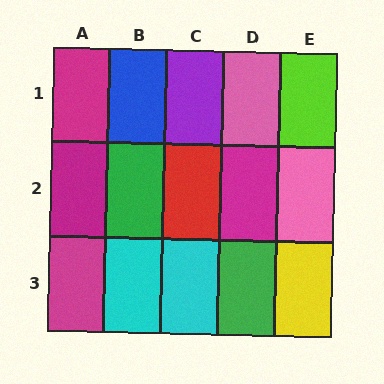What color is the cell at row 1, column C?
Purple.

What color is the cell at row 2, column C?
Red.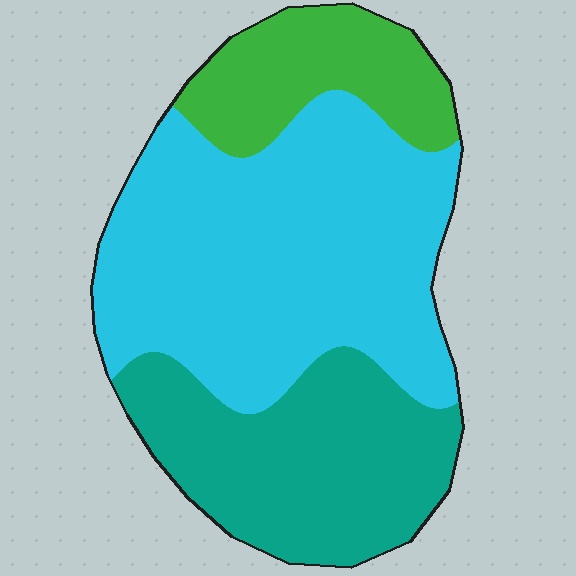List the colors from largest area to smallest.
From largest to smallest: cyan, teal, green.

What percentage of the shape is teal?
Teal covers 30% of the shape.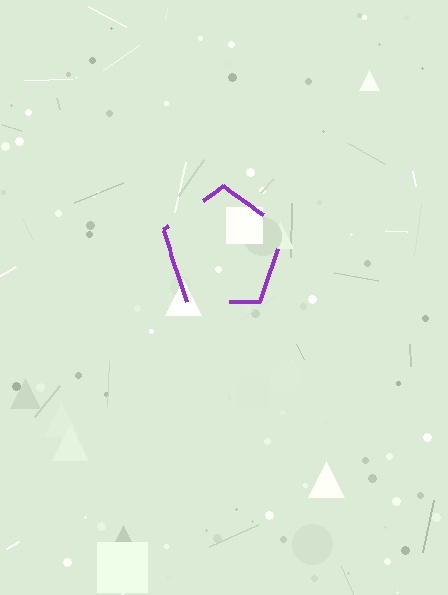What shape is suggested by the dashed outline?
The dashed outline suggests a pentagon.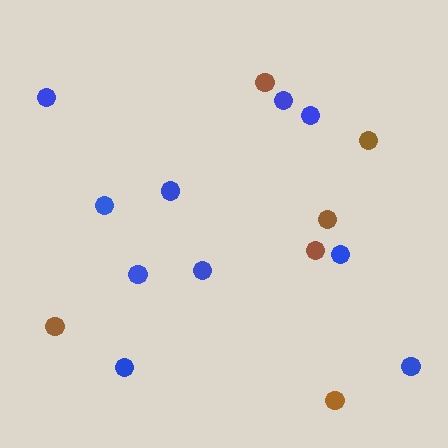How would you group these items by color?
There are 2 groups: one group of brown circles (6) and one group of blue circles (10).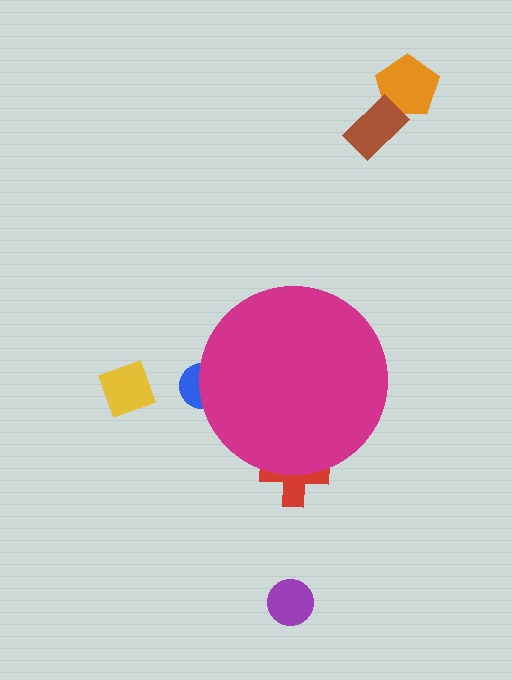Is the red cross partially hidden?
Yes, the red cross is partially hidden behind the magenta circle.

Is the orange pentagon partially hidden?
No, the orange pentagon is fully visible.